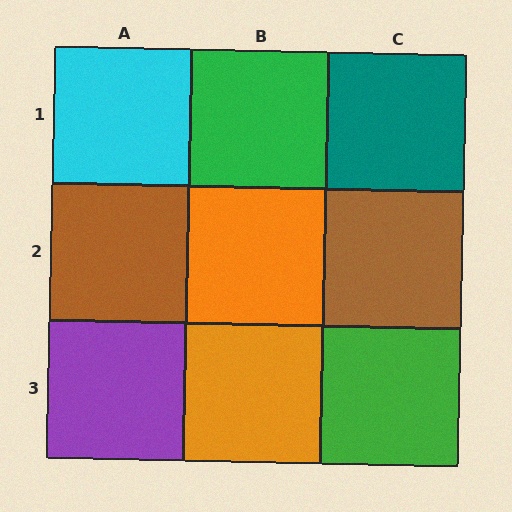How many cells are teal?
1 cell is teal.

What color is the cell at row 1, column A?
Cyan.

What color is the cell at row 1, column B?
Green.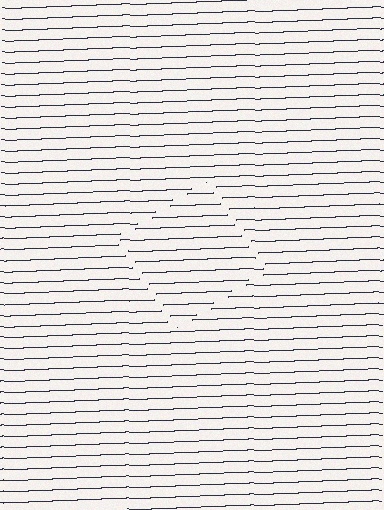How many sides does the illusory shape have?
4 sides — the line-ends trace a square.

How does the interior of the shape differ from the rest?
The interior of the shape contains the same grating, shifted by half a period — the contour is defined by the phase discontinuity where line-ends from the inner and outer gratings abut.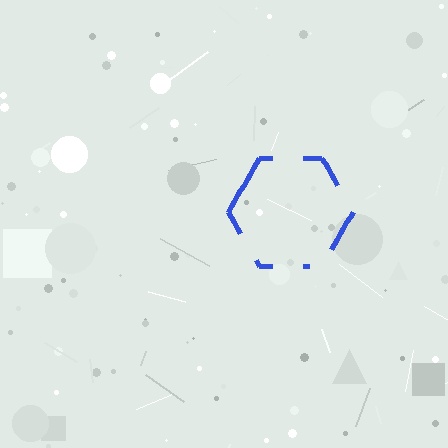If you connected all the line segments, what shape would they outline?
They would outline a hexagon.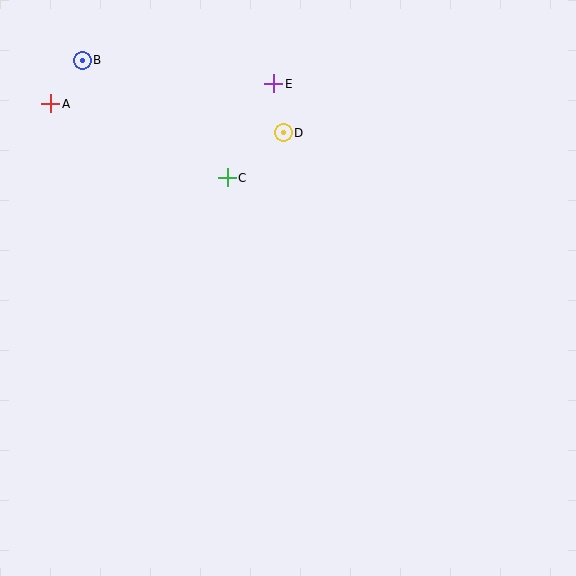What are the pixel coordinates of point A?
Point A is at (51, 104).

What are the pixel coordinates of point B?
Point B is at (82, 60).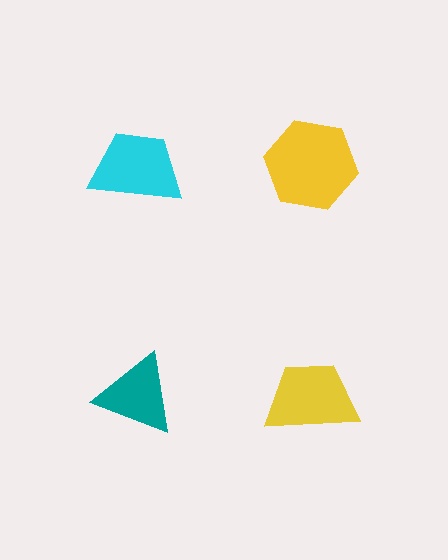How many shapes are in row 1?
2 shapes.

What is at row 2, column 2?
A yellow trapezoid.